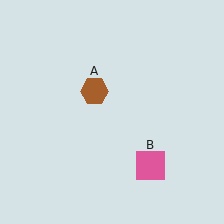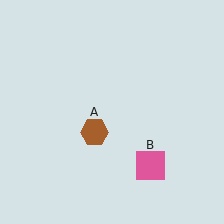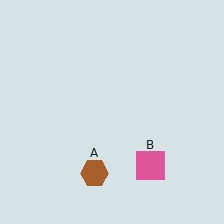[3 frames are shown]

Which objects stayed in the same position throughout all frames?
Pink square (object B) remained stationary.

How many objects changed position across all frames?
1 object changed position: brown hexagon (object A).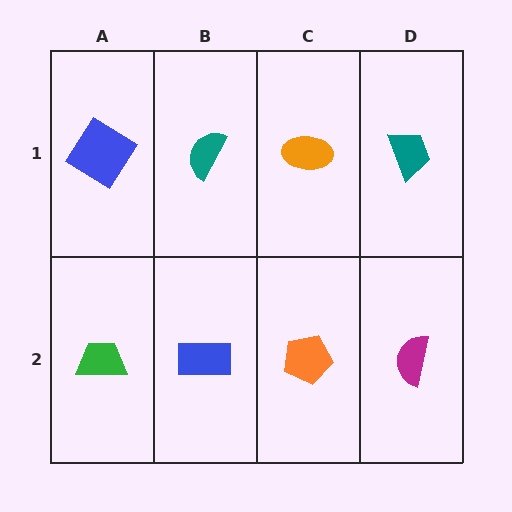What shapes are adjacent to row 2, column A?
A blue diamond (row 1, column A), a blue rectangle (row 2, column B).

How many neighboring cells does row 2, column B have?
3.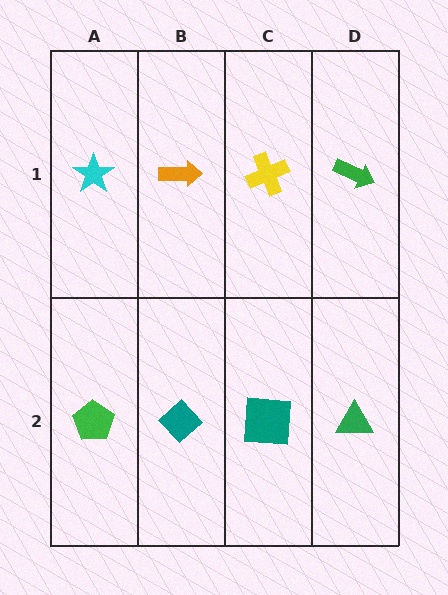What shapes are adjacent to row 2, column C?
A yellow cross (row 1, column C), a teal diamond (row 2, column B), a green triangle (row 2, column D).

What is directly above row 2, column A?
A cyan star.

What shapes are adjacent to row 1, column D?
A green triangle (row 2, column D), a yellow cross (row 1, column C).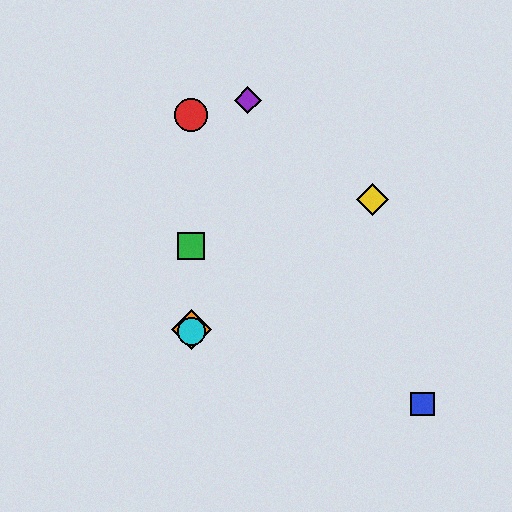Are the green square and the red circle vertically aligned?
Yes, both are at x≈191.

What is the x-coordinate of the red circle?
The red circle is at x≈191.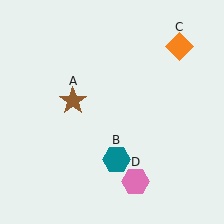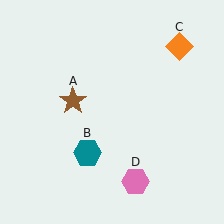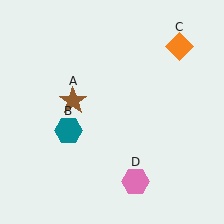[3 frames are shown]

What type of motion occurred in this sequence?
The teal hexagon (object B) rotated clockwise around the center of the scene.